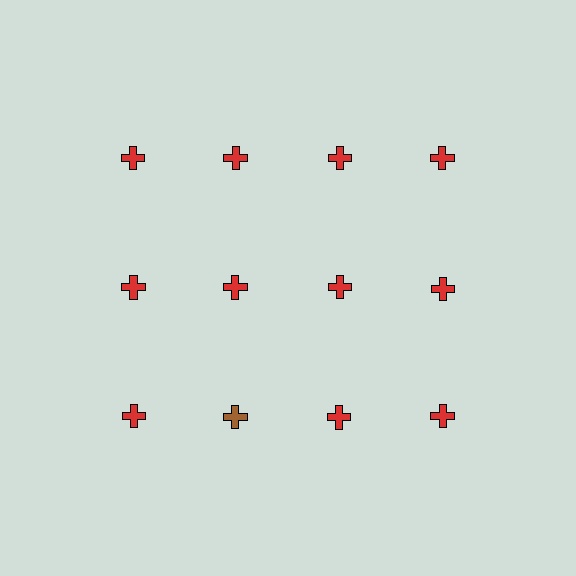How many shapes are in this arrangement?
There are 12 shapes arranged in a grid pattern.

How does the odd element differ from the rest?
It has a different color: brown instead of red.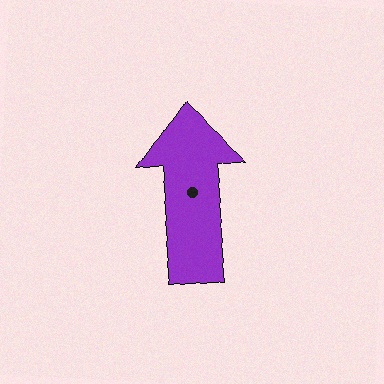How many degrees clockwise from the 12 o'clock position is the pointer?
Approximately 354 degrees.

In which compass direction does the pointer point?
North.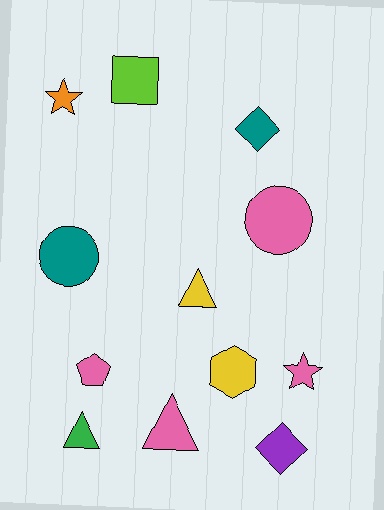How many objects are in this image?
There are 12 objects.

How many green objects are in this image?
There is 1 green object.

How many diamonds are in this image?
There are 2 diamonds.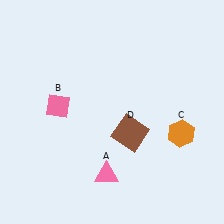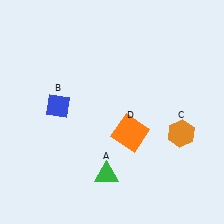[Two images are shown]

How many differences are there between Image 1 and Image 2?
There are 3 differences between the two images.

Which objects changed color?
A changed from pink to green. B changed from pink to blue. D changed from brown to orange.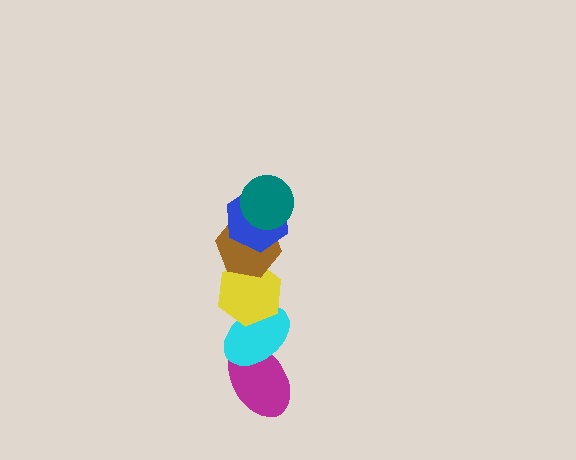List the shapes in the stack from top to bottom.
From top to bottom: the teal circle, the blue hexagon, the brown hexagon, the yellow hexagon, the cyan ellipse, the magenta ellipse.